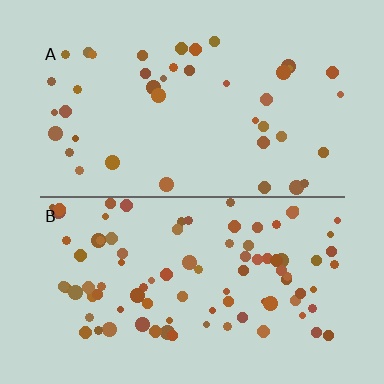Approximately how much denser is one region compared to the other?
Approximately 2.3× — region B over region A.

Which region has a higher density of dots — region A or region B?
B (the bottom).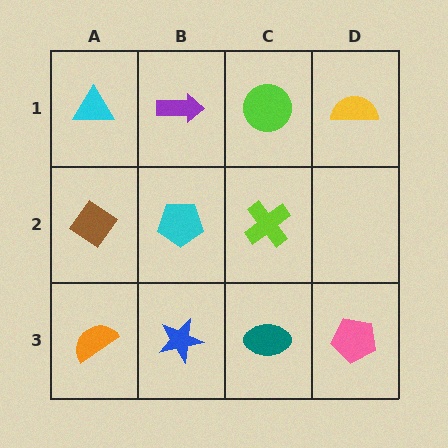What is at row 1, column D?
A yellow semicircle.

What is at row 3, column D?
A pink pentagon.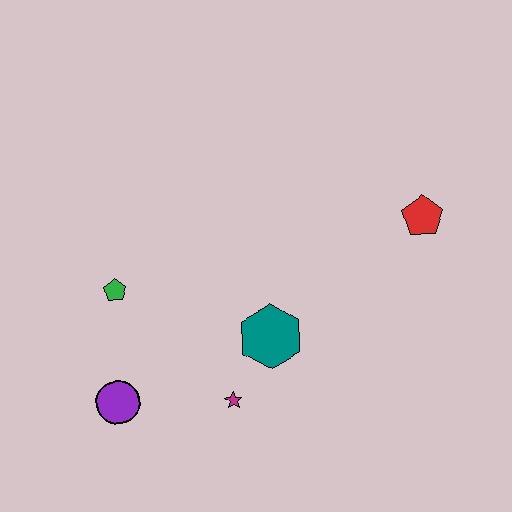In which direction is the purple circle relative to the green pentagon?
The purple circle is below the green pentagon.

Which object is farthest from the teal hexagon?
The red pentagon is farthest from the teal hexagon.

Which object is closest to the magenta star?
The teal hexagon is closest to the magenta star.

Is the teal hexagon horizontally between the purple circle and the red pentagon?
Yes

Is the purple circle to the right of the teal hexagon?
No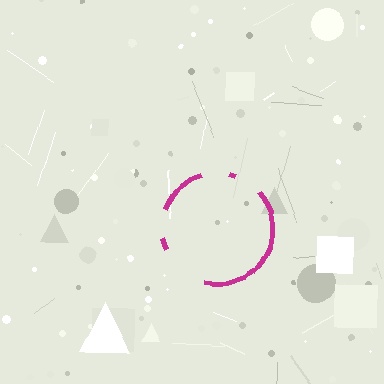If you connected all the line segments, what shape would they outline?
They would outline a circle.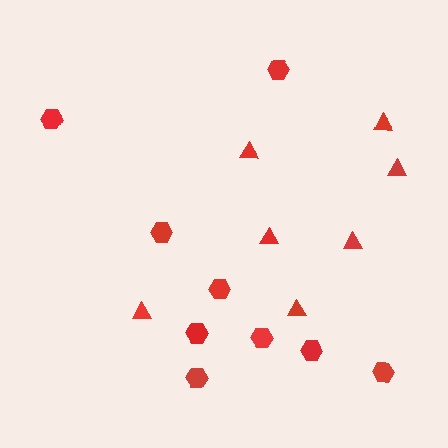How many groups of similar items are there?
There are 2 groups: one group of hexagons (9) and one group of triangles (7).